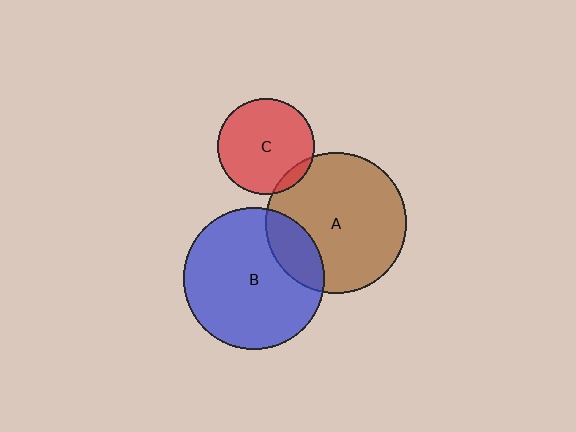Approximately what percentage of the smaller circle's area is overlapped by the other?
Approximately 20%.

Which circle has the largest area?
Circle B (blue).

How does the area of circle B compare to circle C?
Approximately 2.2 times.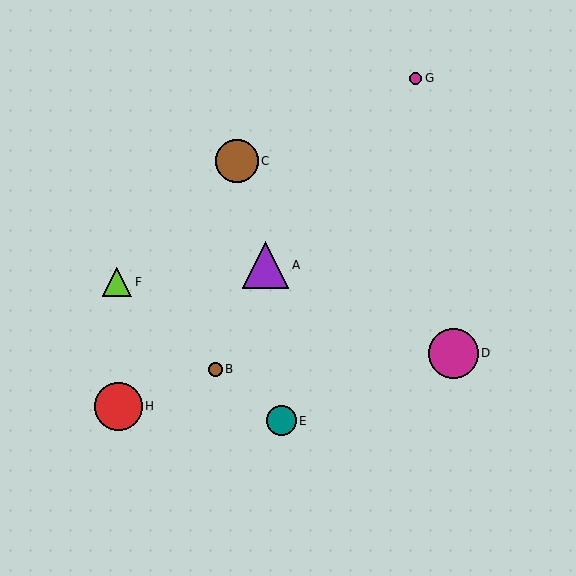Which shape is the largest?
The magenta circle (labeled D) is the largest.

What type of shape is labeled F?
Shape F is a lime triangle.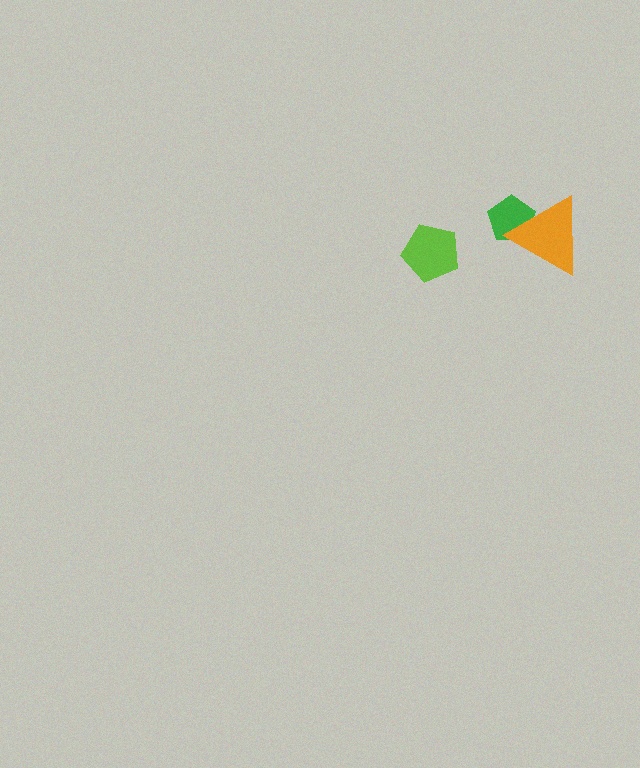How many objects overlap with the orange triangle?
1 object overlaps with the orange triangle.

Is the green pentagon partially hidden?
Yes, it is partially covered by another shape.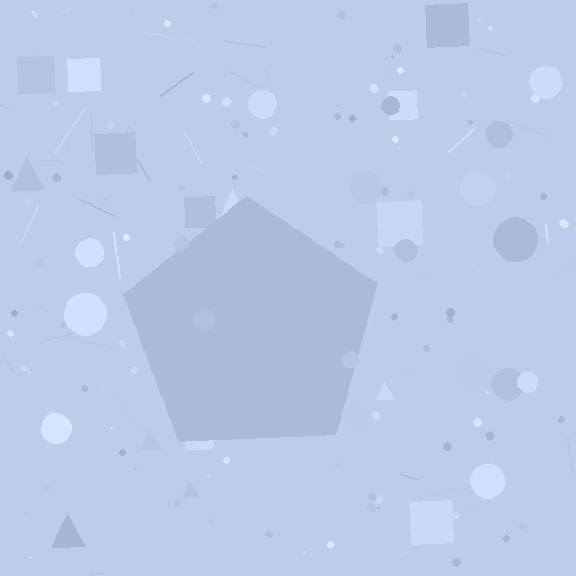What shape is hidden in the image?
A pentagon is hidden in the image.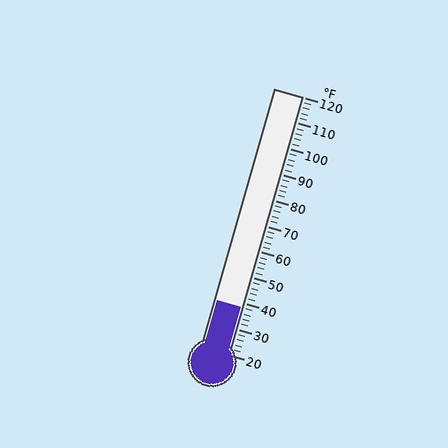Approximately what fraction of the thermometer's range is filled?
The thermometer is filled to approximately 20% of its range.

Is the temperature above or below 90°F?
The temperature is below 90°F.